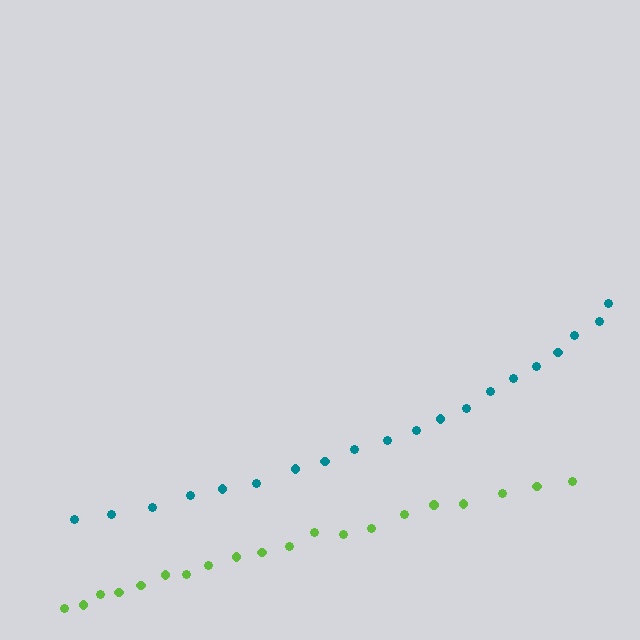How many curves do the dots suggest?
There are 2 distinct paths.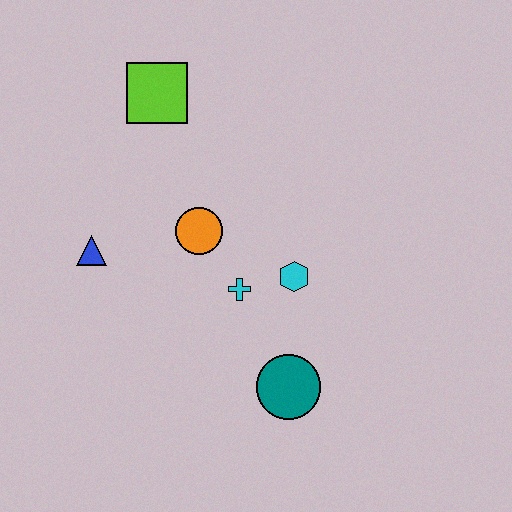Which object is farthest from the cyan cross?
The lime square is farthest from the cyan cross.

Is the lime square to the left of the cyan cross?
Yes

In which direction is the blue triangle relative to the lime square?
The blue triangle is below the lime square.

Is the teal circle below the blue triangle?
Yes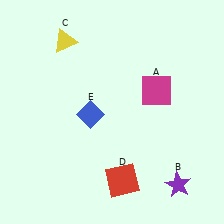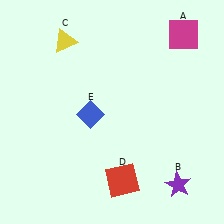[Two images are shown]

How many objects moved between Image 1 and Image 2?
1 object moved between the two images.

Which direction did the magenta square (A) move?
The magenta square (A) moved up.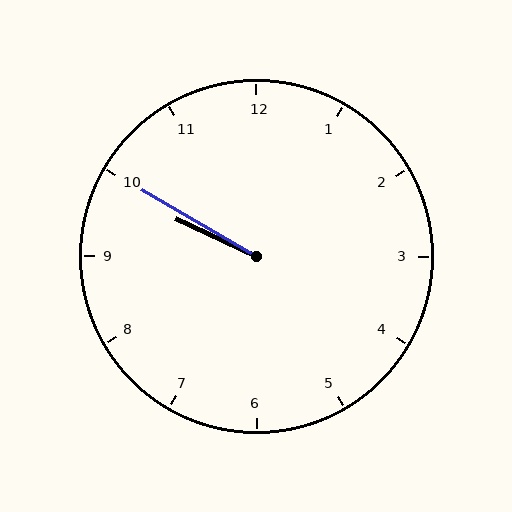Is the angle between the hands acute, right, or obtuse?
It is acute.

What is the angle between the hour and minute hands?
Approximately 5 degrees.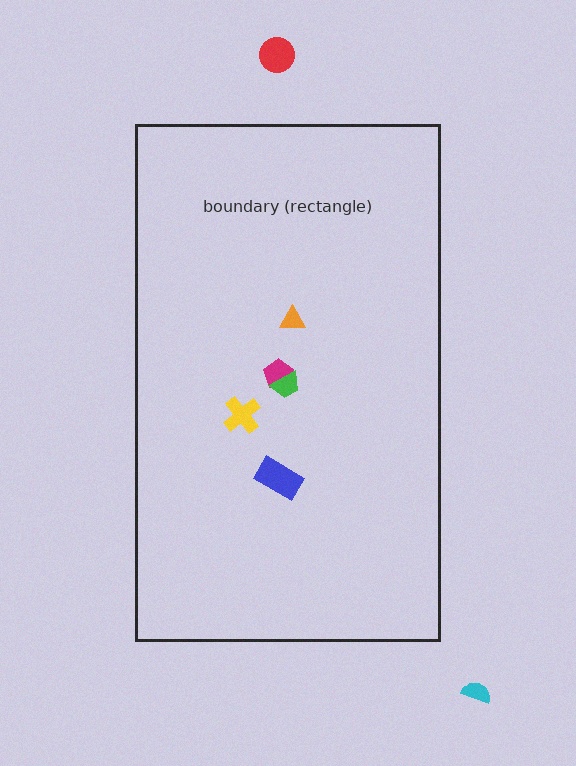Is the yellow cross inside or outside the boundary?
Inside.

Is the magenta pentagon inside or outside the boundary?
Inside.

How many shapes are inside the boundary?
5 inside, 2 outside.